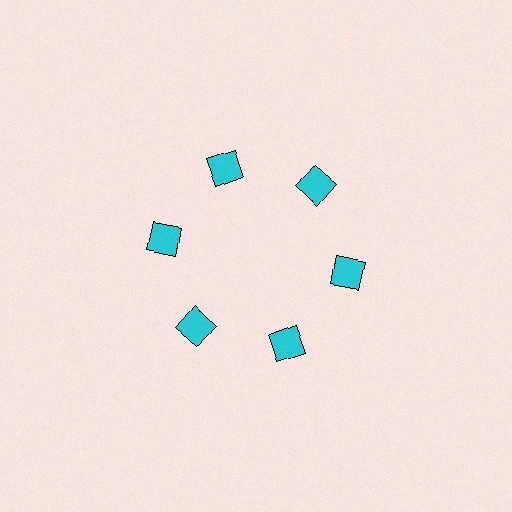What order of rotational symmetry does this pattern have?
This pattern has 6-fold rotational symmetry.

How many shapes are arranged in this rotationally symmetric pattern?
There are 6 shapes, arranged in 6 groups of 1.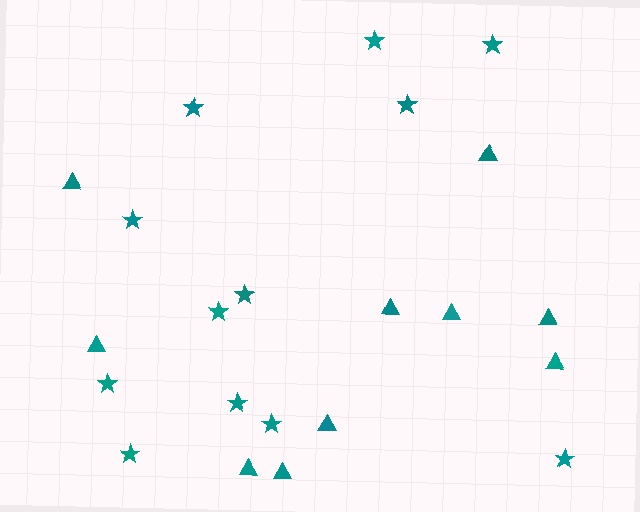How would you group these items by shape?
There are 2 groups: one group of stars (12) and one group of triangles (10).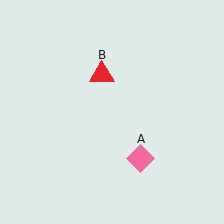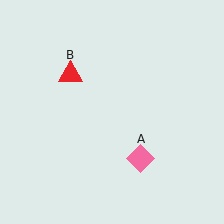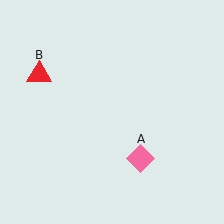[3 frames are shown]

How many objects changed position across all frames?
1 object changed position: red triangle (object B).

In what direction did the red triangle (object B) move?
The red triangle (object B) moved left.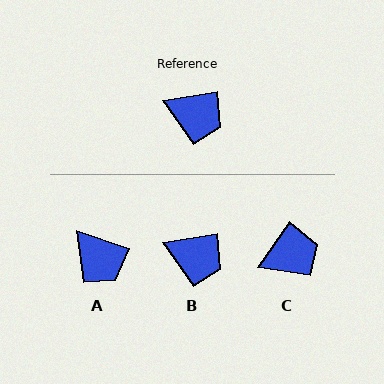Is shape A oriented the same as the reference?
No, it is off by about 28 degrees.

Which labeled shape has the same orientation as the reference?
B.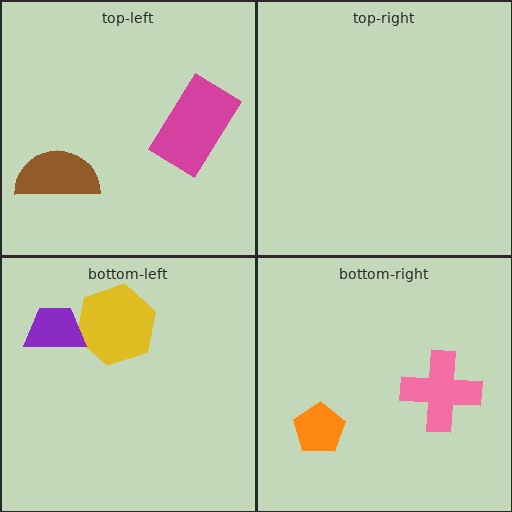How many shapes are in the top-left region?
2.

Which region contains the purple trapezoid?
The bottom-left region.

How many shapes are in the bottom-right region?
2.